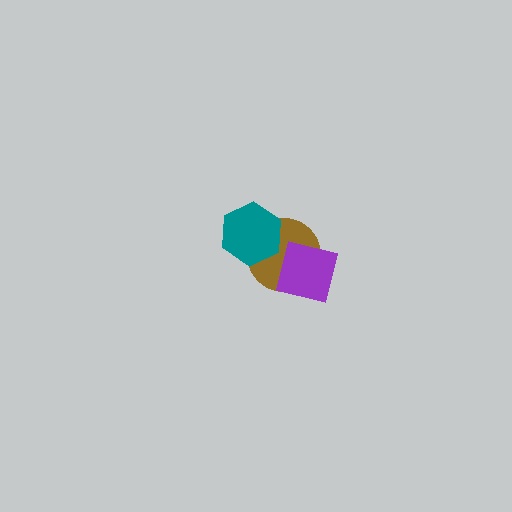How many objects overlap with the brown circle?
2 objects overlap with the brown circle.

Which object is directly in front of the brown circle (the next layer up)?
The purple square is directly in front of the brown circle.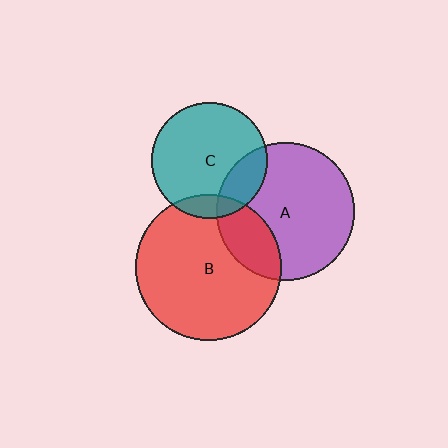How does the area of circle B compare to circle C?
Approximately 1.6 times.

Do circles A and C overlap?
Yes.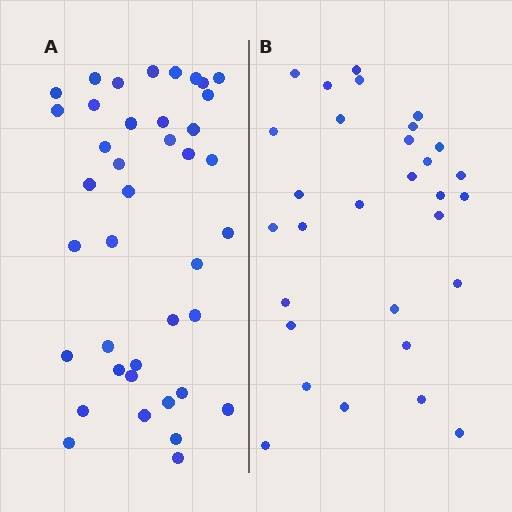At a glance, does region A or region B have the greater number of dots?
Region A (the left region) has more dots.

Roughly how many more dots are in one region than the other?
Region A has roughly 10 or so more dots than region B.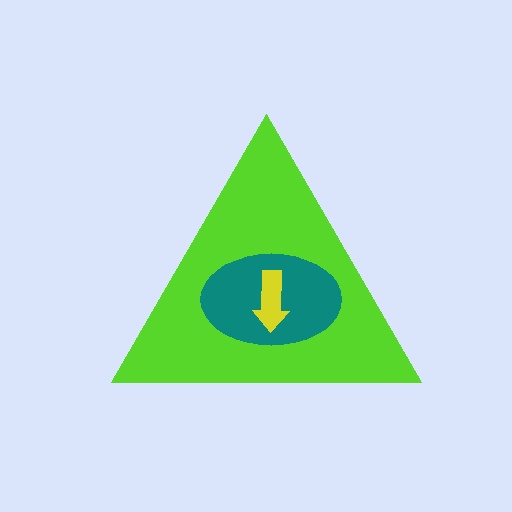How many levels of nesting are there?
3.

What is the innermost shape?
The yellow arrow.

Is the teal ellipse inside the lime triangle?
Yes.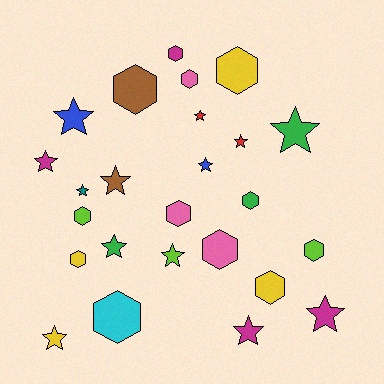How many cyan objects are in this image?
There is 1 cyan object.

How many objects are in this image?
There are 25 objects.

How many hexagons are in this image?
There are 12 hexagons.